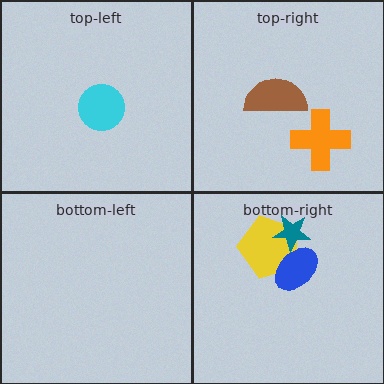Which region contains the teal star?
The bottom-right region.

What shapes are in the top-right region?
The orange cross, the brown semicircle.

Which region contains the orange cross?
The top-right region.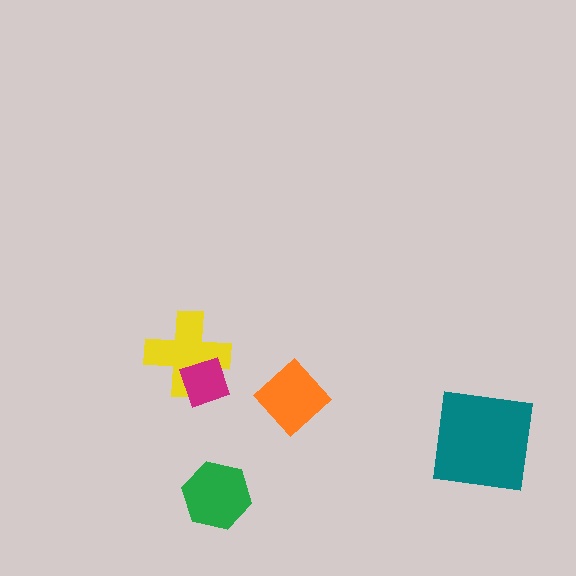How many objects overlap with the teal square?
0 objects overlap with the teal square.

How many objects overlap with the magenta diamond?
1 object overlaps with the magenta diamond.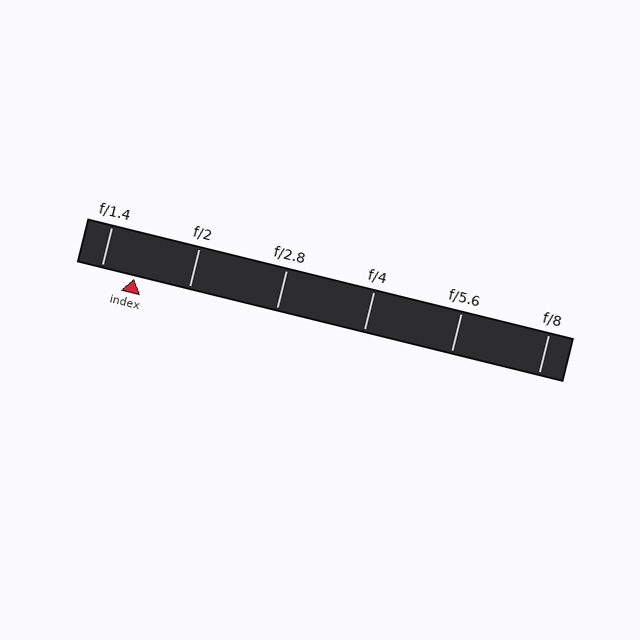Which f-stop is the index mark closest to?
The index mark is closest to f/1.4.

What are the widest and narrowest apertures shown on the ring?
The widest aperture shown is f/1.4 and the narrowest is f/8.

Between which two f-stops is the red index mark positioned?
The index mark is between f/1.4 and f/2.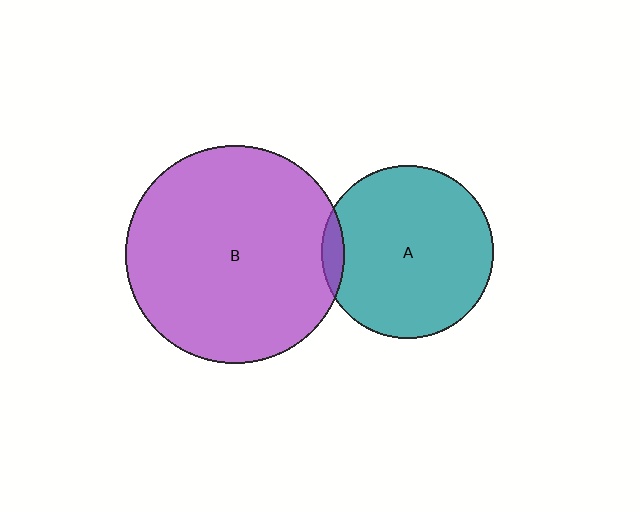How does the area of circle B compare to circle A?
Approximately 1.6 times.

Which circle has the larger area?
Circle B (purple).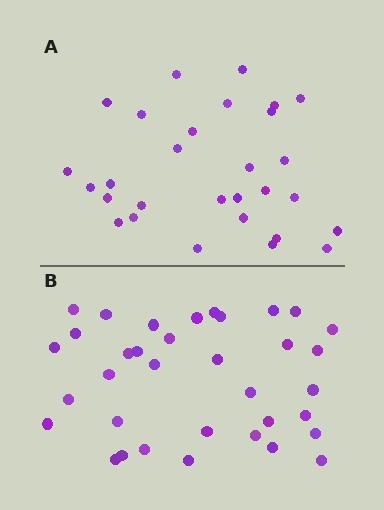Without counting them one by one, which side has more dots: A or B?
Region B (the bottom region) has more dots.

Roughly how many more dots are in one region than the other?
Region B has about 6 more dots than region A.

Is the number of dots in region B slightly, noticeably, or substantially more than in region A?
Region B has only slightly more — the two regions are fairly close. The ratio is roughly 1.2 to 1.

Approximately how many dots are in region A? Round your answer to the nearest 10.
About 30 dots. (The exact count is 29, which rounds to 30.)